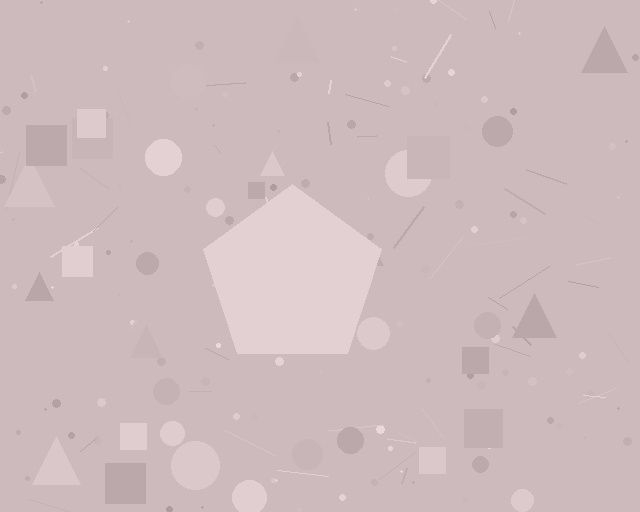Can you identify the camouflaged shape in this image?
The camouflaged shape is a pentagon.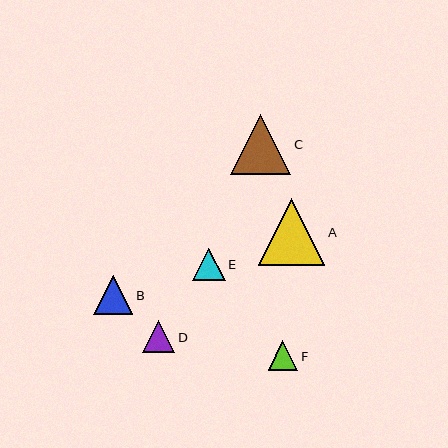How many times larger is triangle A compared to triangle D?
Triangle A is approximately 2.0 times the size of triangle D.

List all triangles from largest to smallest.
From largest to smallest: A, C, B, D, E, F.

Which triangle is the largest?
Triangle A is the largest with a size of approximately 66 pixels.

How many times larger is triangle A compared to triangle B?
Triangle A is approximately 1.7 times the size of triangle B.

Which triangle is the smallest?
Triangle F is the smallest with a size of approximately 29 pixels.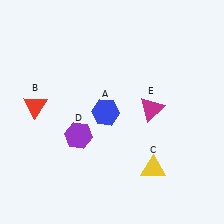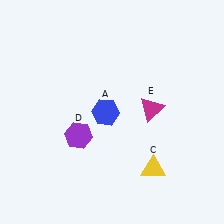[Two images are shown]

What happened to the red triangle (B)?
The red triangle (B) was removed in Image 2. It was in the top-left area of Image 1.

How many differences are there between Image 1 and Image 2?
There is 1 difference between the two images.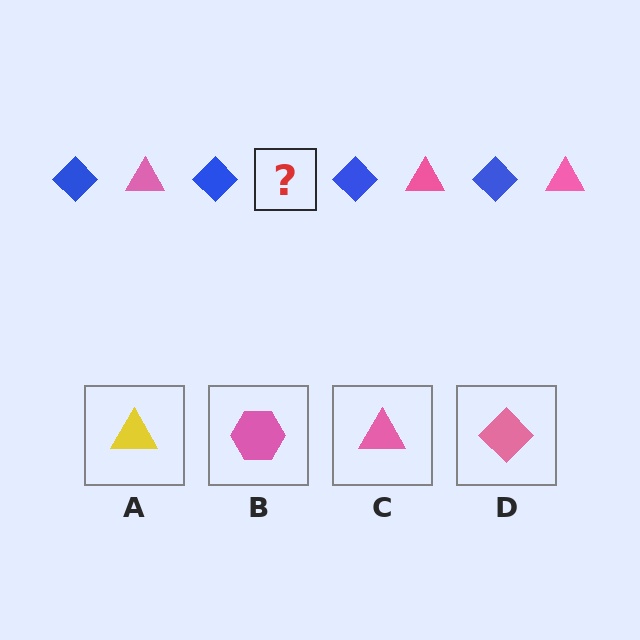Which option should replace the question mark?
Option C.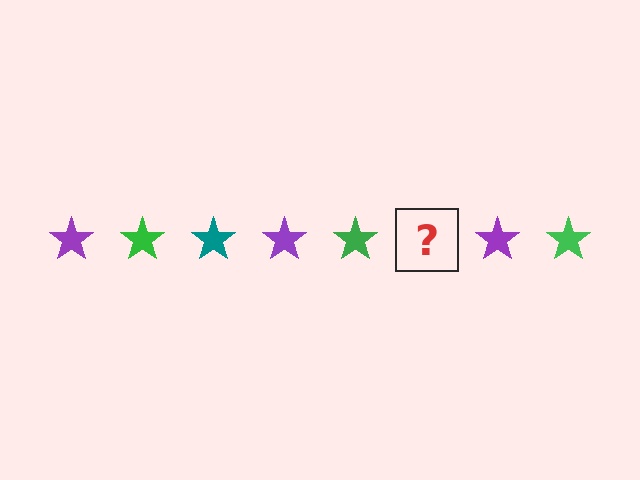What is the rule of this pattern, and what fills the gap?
The rule is that the pattern cycles through purple, green, teal stars. The gap should be filled with a teal star.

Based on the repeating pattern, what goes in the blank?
The blank should be a teal star.